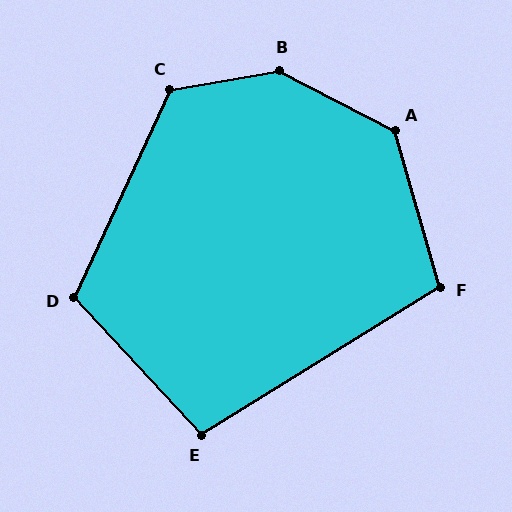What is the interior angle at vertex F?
Approximately 106 degrees (obtuse).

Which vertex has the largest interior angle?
B, at approximately 142 degrees.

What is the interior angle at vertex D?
Approximately 112 degrees (obtuse).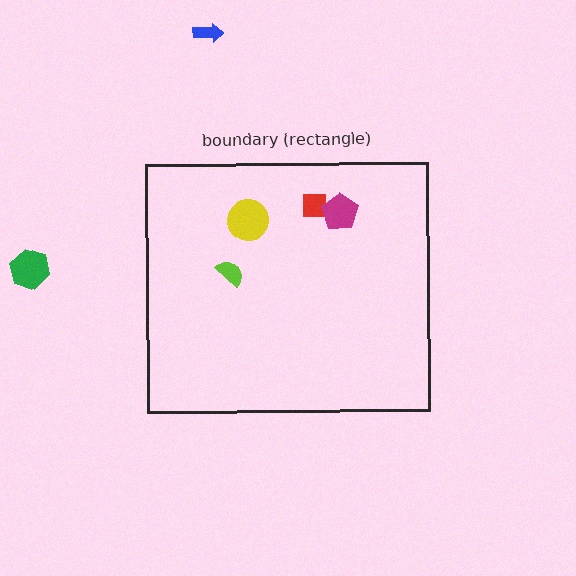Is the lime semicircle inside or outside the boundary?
Inside.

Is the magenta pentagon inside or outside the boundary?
Inside.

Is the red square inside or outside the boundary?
Inside.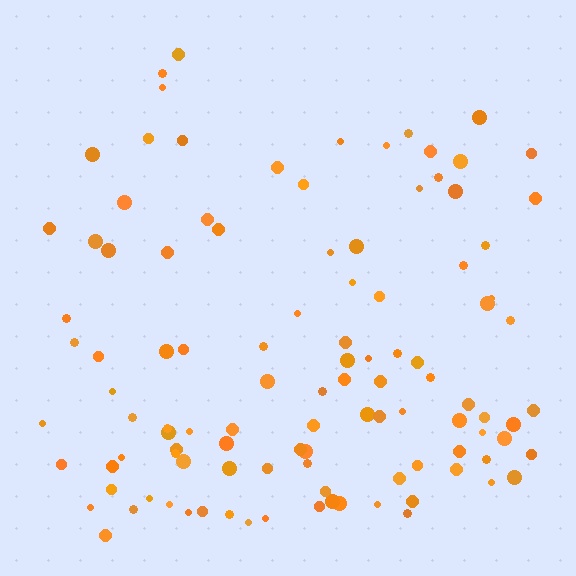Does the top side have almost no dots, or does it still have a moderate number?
Still a moderate number, just noticeably fewer than the bottom.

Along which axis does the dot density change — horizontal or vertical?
Vertical.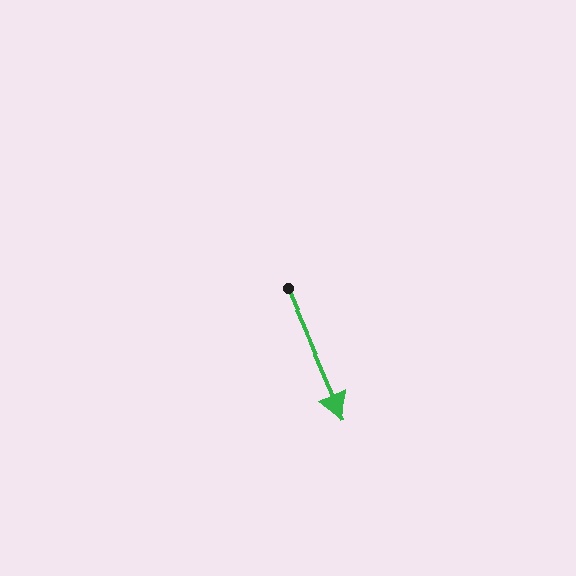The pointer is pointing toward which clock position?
Roughly 5 o'clock.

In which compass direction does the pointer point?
Southeast.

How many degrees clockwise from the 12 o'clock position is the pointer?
Approximately 157 degrees.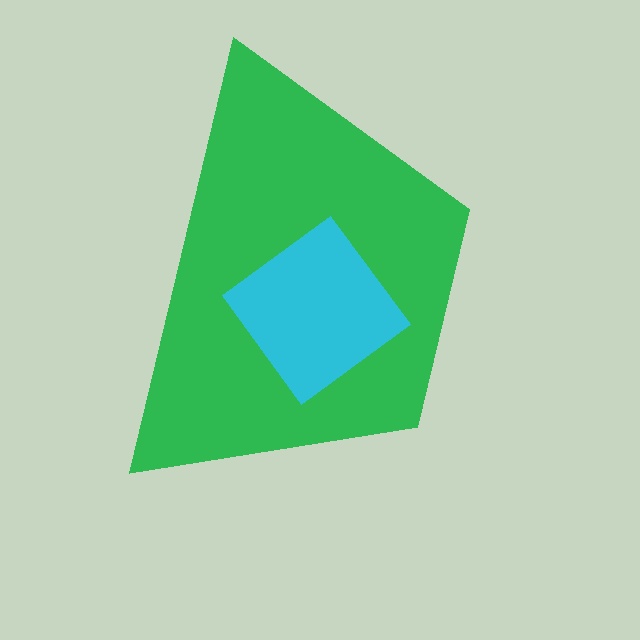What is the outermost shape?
The green trapezoid.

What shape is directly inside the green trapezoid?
The cyan diamond.